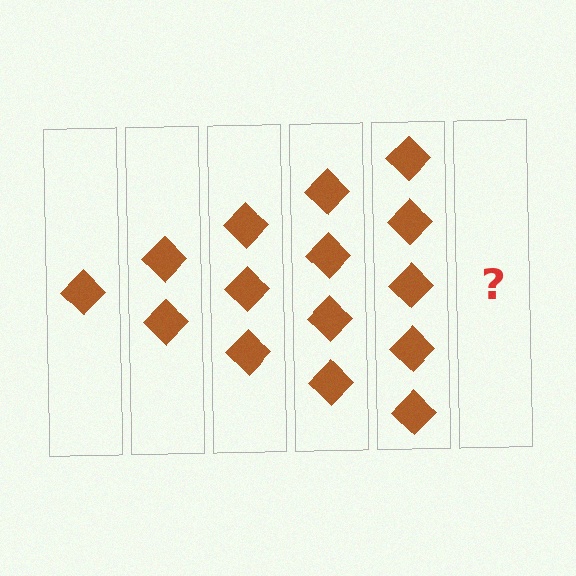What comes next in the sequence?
The next element should be 6 diamonds.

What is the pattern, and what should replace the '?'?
The pattern is that each step adds one more diamond. The '?' should be 6 diamonds.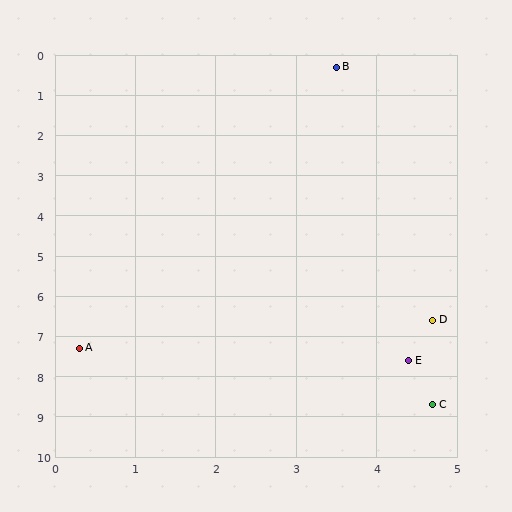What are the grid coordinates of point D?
Point D is at approximately (4.7, 6.6).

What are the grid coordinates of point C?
Point C is at approximately (4.7, 8.7).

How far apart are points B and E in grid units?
Points B and E are about 7.4 grid units apart.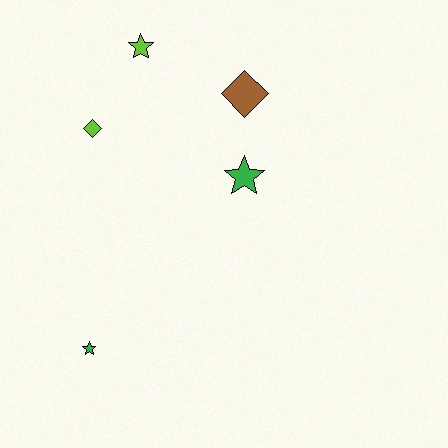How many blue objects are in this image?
There are no blue objects.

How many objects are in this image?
There are 5 objects.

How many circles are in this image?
There are no circles.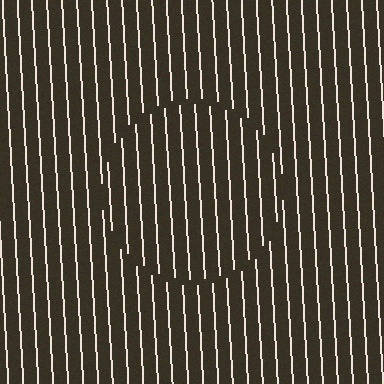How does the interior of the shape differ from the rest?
The interior of the shape contains the same grating, shifted by half a period — the contour is defined by the phase discontinuity where line-ends from the inner and outer gratings abut.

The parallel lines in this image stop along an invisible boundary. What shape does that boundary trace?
An illusory circle. The interior of the shape contains the same grating, shifted by half a period — the contour is defined by the phase discontinuity where line-ends from the inner and outer gratings abut.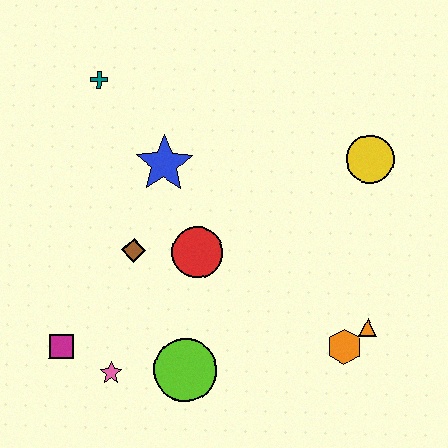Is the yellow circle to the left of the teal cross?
No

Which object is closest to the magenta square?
The pink star is closest to the magenta square.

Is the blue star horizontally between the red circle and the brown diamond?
Yes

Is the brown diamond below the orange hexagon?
No